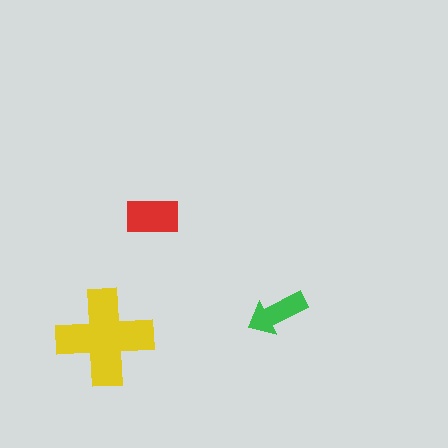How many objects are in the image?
There are 3 objects in the image.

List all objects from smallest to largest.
The green arrow, the red rectangle, the yellow cross.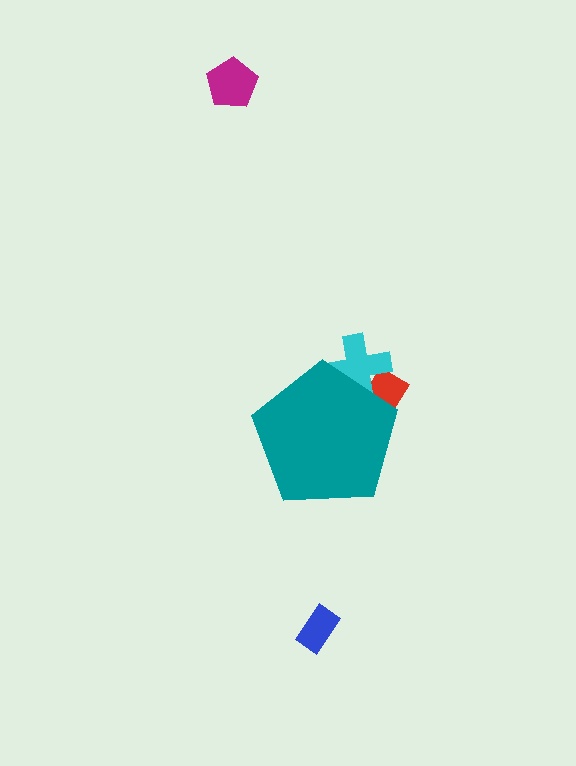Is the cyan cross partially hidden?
Yes, the cyan cross is partially hidden behind the teal pentagon.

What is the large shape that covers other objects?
A teal pentagon.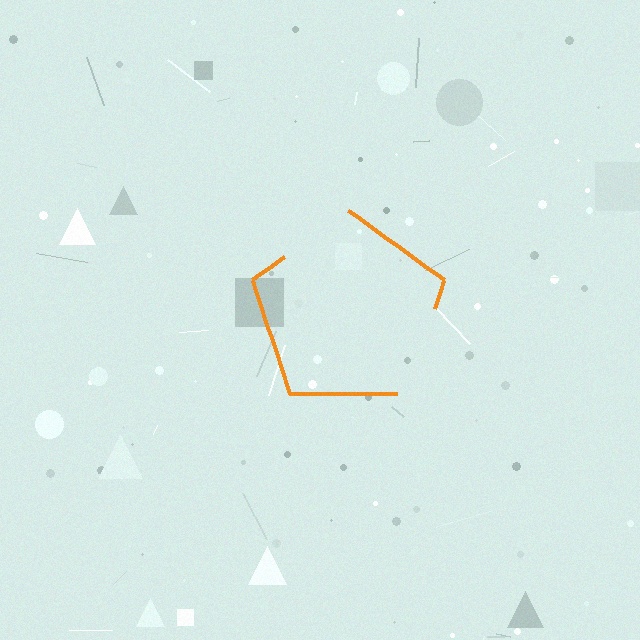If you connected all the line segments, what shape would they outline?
They would outline a pentagon.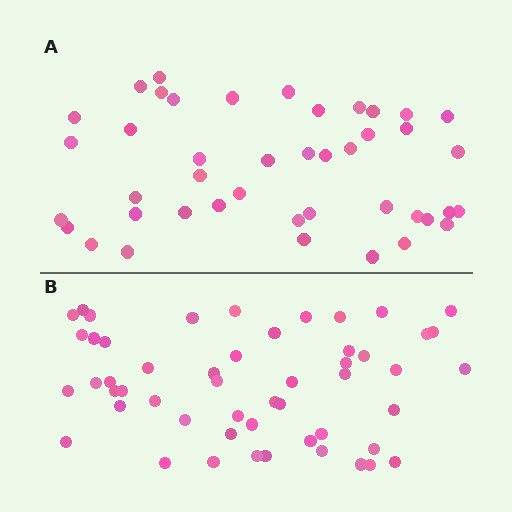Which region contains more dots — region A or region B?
Region B (the bottom region) has more dots.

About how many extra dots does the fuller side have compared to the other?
Region B has roughly 8 or so more dots than region A.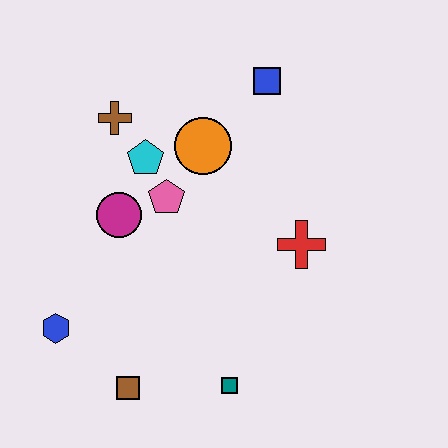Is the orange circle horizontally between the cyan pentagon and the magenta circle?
No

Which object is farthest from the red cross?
The blue hexagon is farthest from the red cross.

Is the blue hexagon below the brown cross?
Yes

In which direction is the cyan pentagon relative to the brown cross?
The cyan pentagon is below the brown cross.